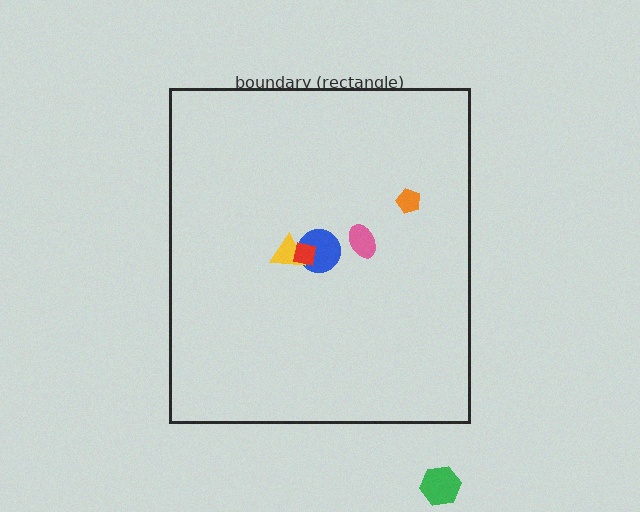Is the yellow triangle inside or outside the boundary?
Inside.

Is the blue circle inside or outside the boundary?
Inside.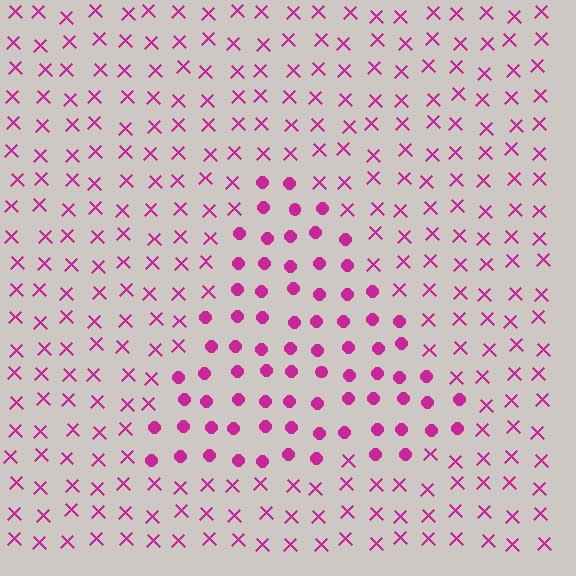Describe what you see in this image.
The image is filled with small magenta elements arranged in a uniform grid. A triangle-shaped region contains circles, while the surrounding area contains X marks. The boundary is defined purely by the change in element shape.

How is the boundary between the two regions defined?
The boundary is defined by a change in element shape: circles inside vs. X marks outside. All elements share the same color and spacing.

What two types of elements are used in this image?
The image uses circles inside the triangle region and X marks outside it.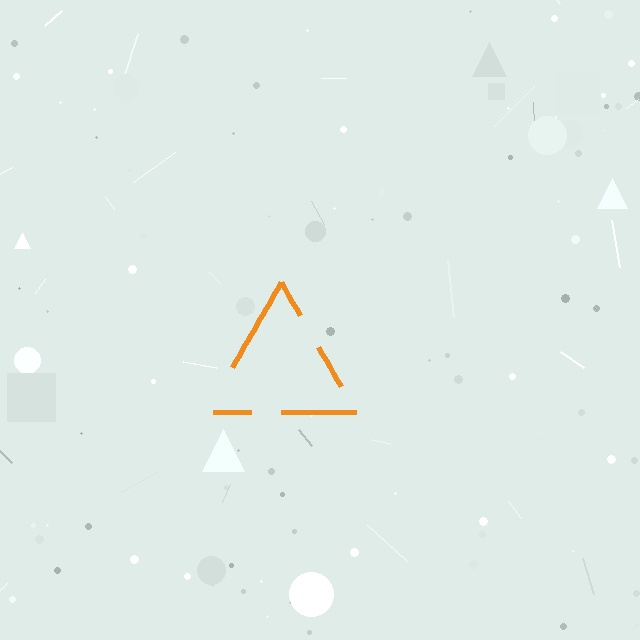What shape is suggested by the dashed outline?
The dashed outline suggests a triangle.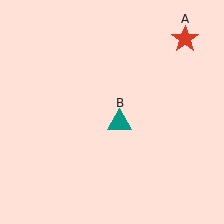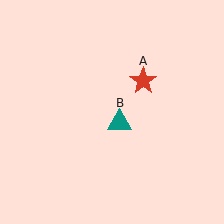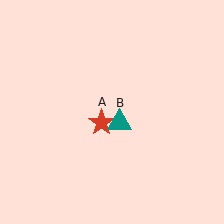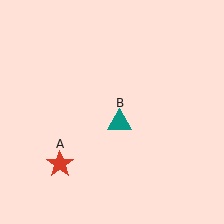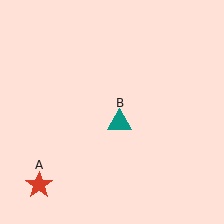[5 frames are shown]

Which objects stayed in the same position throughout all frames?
Teal triangle (object B) remained stationary.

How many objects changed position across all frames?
1 object changed position: red star (object A).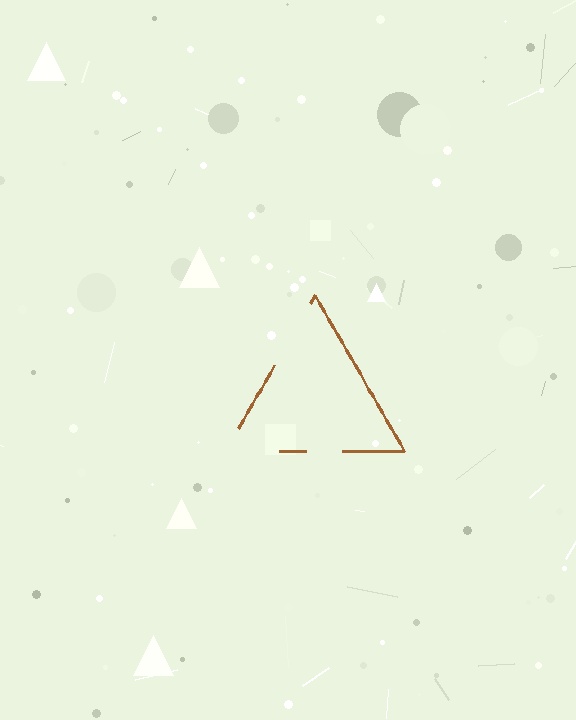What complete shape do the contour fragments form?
The contour fragments form a triangle.